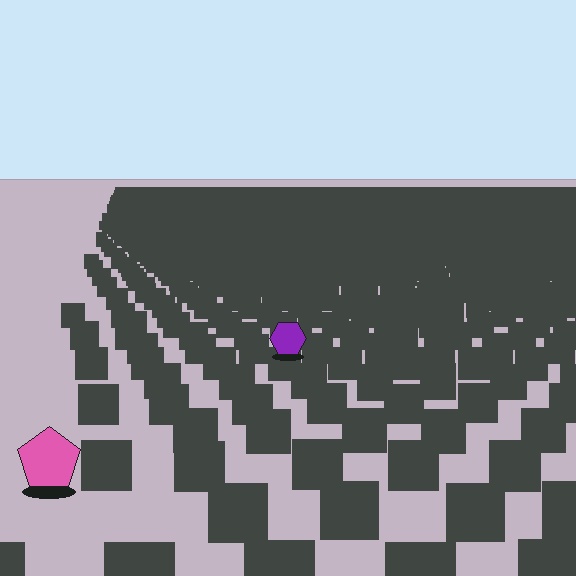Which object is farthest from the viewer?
The purple hexagon is farthest from the viewer. It appears smaller and the ground texture around it is denser.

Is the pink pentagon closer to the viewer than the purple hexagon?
Yes. The pink pentagon is closer — you can tell from the texture gradient: the ground texture is coarser near it.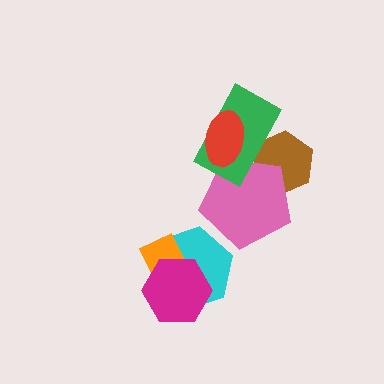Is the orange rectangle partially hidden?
Yes, it is partially covered by another shape.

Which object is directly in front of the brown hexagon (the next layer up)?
The pink pentagon is directly in front of the brown hexagon.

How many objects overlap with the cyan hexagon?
2 objects overlap with the cyan hexagon.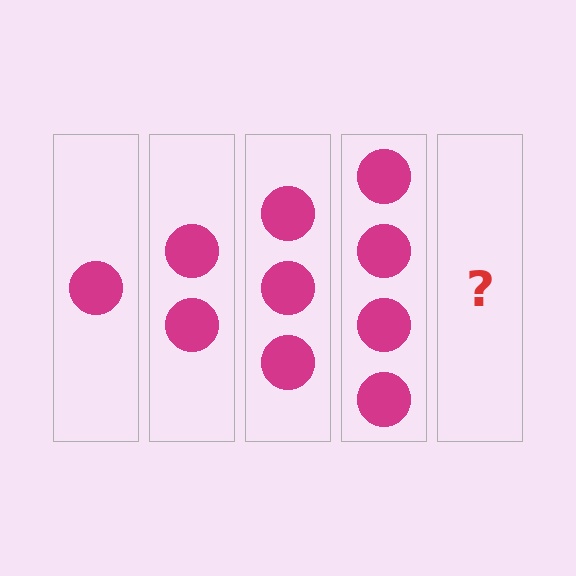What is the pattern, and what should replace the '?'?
The pattern is that each step adds one more circle. The '?' should be 5 circles.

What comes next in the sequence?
The next element should be 5 circles.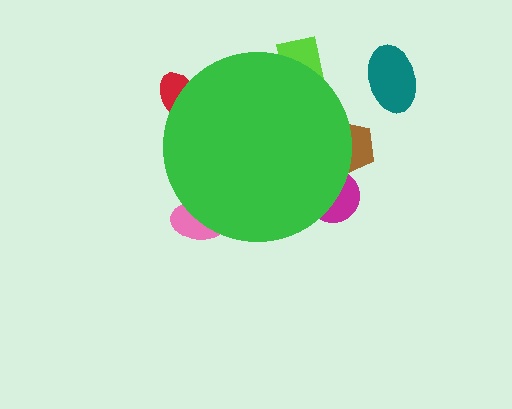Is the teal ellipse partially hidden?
No, the teal ellipse is fully visible.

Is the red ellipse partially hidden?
Yes, the red ellipse is partially hidden behind the green circle.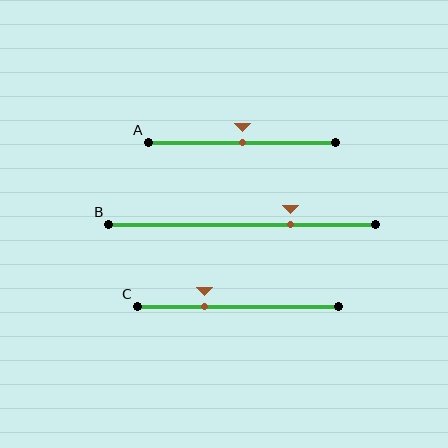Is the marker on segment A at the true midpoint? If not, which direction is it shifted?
Yes, the marker on segment A is at the true midpoint.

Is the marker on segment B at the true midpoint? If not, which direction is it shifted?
No, the marker on segment B is shifted to the right by about 18% of the segment length.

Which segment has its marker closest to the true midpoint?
Segment A has its marker closest to the true midpoint.